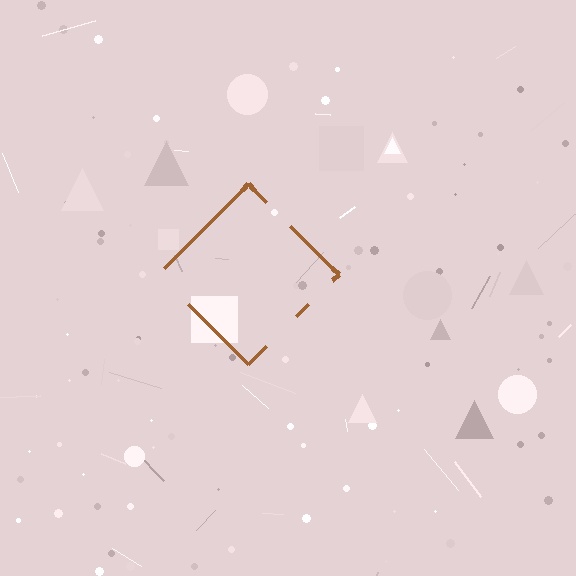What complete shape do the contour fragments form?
The contour fragments form a diamond.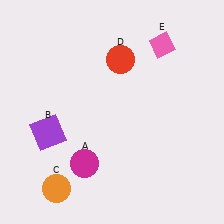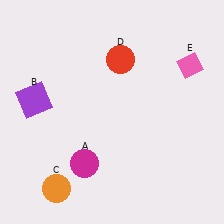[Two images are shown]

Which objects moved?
The objects that moved are: the purple square (B), the pink diamond (E).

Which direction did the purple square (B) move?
The purple square (B) moved up.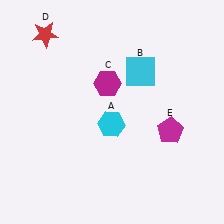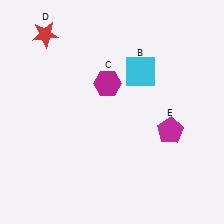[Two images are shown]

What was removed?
The cyan hexagon (A) was removed in Image 2.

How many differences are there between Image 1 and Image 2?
There is 1 difference between the two images.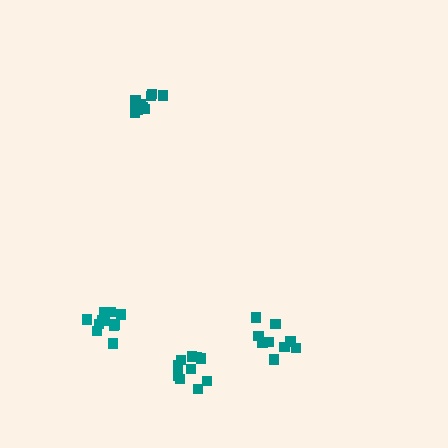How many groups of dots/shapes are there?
There are 4 groups.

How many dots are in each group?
Group 1: 10 dots, Group 2: 9 dots, Group 3: 10 dots, Group 4: 11 dots (40 total).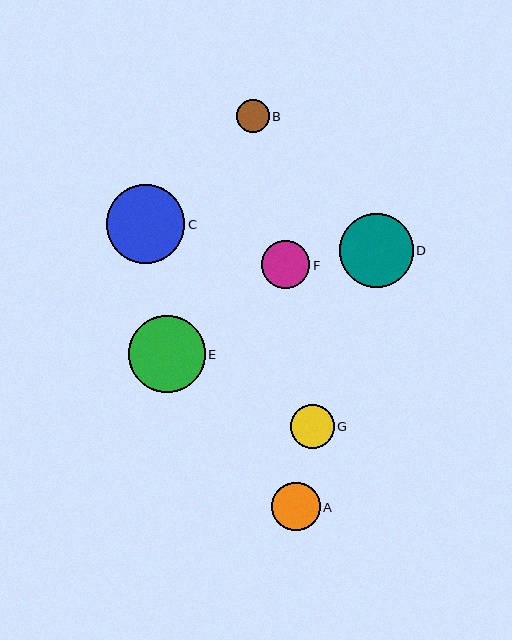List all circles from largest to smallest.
From largest to smallest: C, E, D, A, F, G, B.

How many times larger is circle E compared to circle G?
Circle E is approximately 1.8 times the size of circle G.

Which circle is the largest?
Circle C is the largest with a size of approximately 79 pixels.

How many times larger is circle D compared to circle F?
Circle D is approximately 1.5 times the size of circle F.